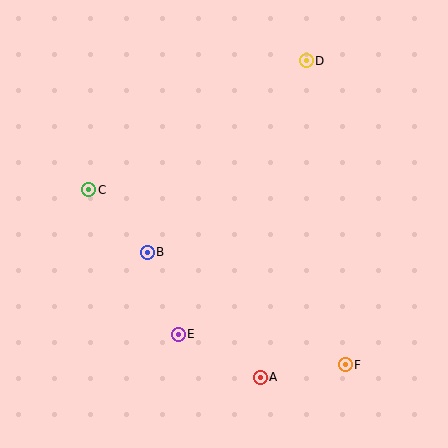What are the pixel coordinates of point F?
Point F is at (345, 365).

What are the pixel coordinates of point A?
Point A is at (260, 377).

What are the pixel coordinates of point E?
Point E is at (178, 334).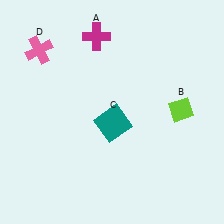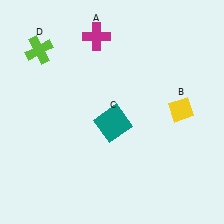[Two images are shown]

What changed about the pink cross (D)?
In Image 1, D is pink. In Image 2, it changed to lime.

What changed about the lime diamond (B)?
In Image 1, B is lime. In Image 2, it changed to yellow.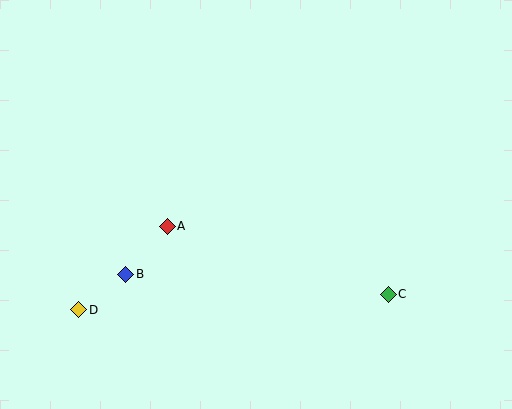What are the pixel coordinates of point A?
Point A is at (167, 226).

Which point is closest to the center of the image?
Point A at (167, 226) is closest to the center.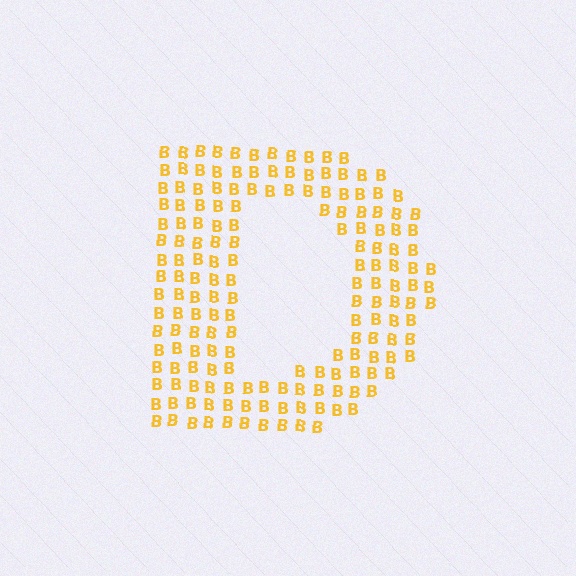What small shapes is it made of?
It is made of small letter B's.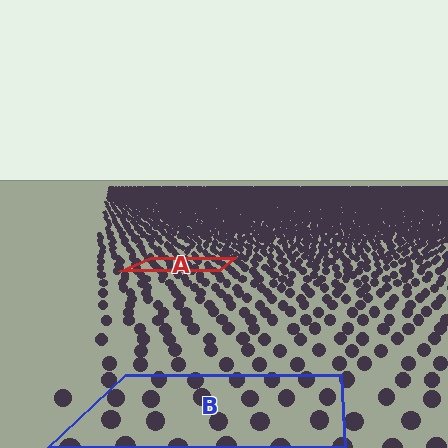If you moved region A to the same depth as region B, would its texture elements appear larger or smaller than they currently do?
They would appear larger. At a closer depth, the same texture elements are projected at a bigger on-screen size.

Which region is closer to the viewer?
Region B is closer. The texture elements there are larger and more spread out.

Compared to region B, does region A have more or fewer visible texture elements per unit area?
Region A has more texture elements per unit area — they are packed more densely because it is farther away.